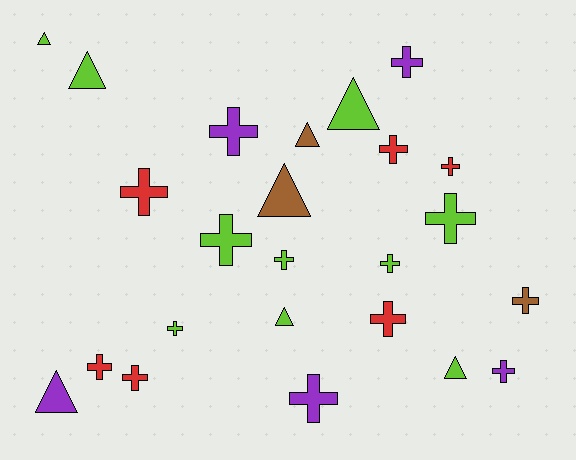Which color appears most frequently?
Lime, with 10 objects.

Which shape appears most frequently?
Cross, with 16 objects.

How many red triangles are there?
There are no red triangles.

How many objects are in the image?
There are 24 objects.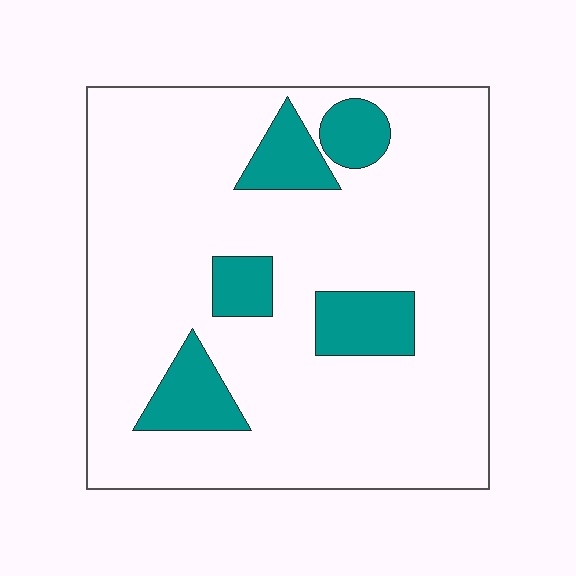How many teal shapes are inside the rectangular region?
5.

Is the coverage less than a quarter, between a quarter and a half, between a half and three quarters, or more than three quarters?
Less than a quarter.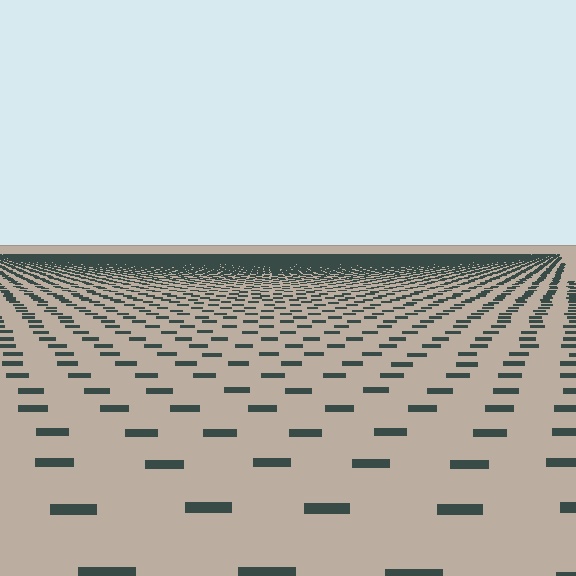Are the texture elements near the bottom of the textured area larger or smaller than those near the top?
Larger. Near the bottom, elements are closer to the viewer and appear at a bigger on-screen size.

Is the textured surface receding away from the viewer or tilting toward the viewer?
The surface is receding away from the viewer. Texture elements get smaller and denser toward the top.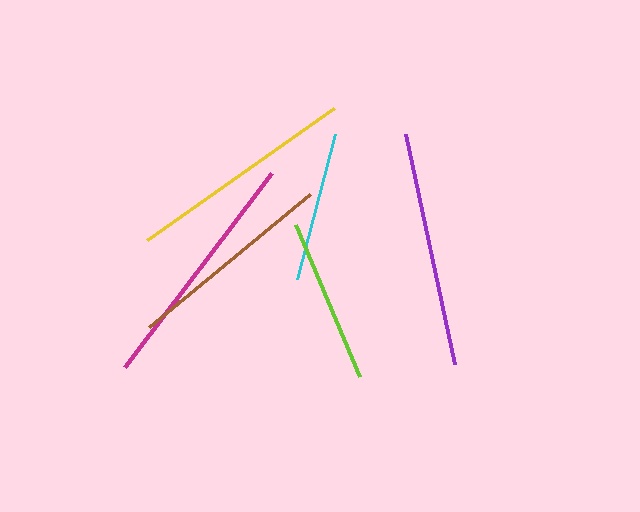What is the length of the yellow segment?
The yellow segment is approximately 229 pixels long.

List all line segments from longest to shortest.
From longest to shortest: magenta, purple, yellow, brown, lime, cyan.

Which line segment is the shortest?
The cyan line is the shortest at approximately 150 pixels.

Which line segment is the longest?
The magenta line is the longest at approximately 244 pixels.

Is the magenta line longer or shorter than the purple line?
The magenta line is longer than the purple line.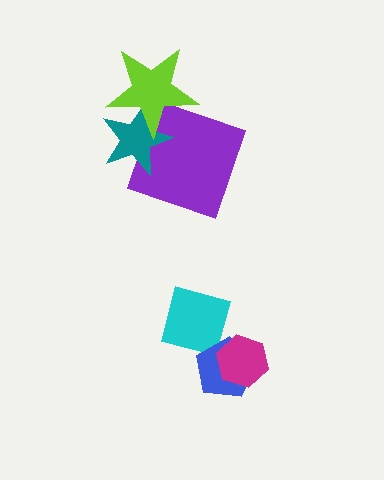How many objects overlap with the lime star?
2 objects overlap with the lime star.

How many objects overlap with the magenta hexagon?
1 object overlaps with the magenta hexagon.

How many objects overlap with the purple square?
2 objects overlap with the purple square.